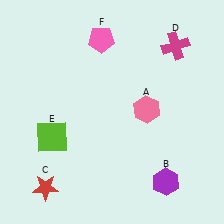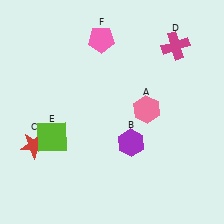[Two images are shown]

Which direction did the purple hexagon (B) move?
The purple hexagon (B) moved up.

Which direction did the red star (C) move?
The red star (C) moved up.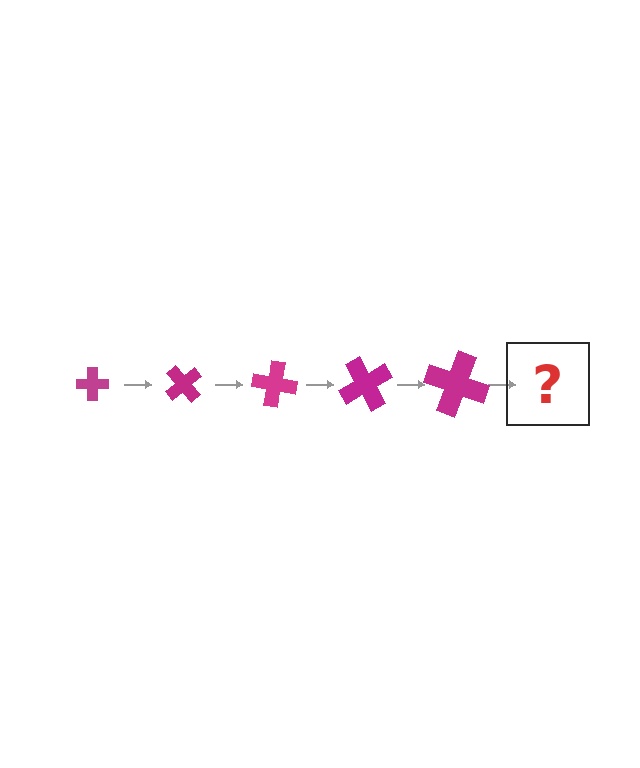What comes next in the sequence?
The next element should be a cross, larger than the previous one and rotated 250 degrees from the start.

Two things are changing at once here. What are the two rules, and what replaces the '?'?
The two rules are that the cross grows larger each step and it rotates 50 degrees each step. The '?' should be a cross, larger than the previous one and rotated 250 degrees from the start.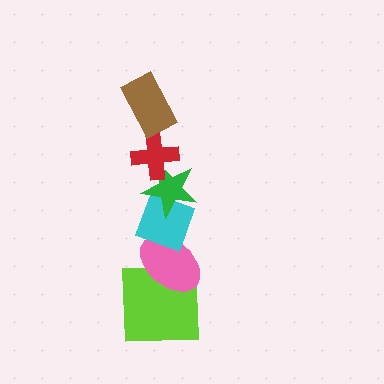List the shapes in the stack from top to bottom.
From top to bottom: the brown rectangle, the red cross, the green star, the cyan diamond, the pink ellipse, the lime square.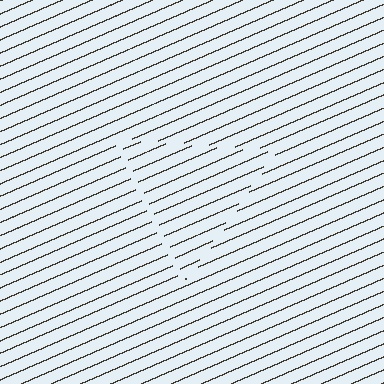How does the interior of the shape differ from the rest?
The interior of the shape contains the same grating, shifted by half a period — the contour is defined by the phase discontinuity where line-ends from the inner and outer gratings abut.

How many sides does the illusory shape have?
3 sides — the line-ends trace a triangle.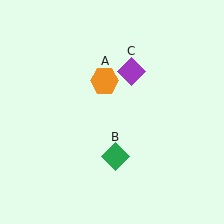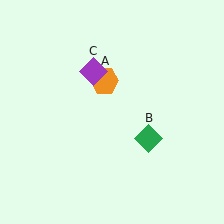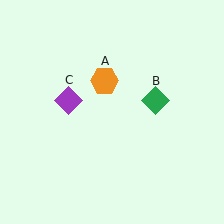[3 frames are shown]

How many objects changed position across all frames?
2 objects changed position: green diamond (object B), purple diamond (object C).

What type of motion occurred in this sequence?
The green diamond (object B), purple diamond (object C) rotated counterclockwise around the center of the scene.